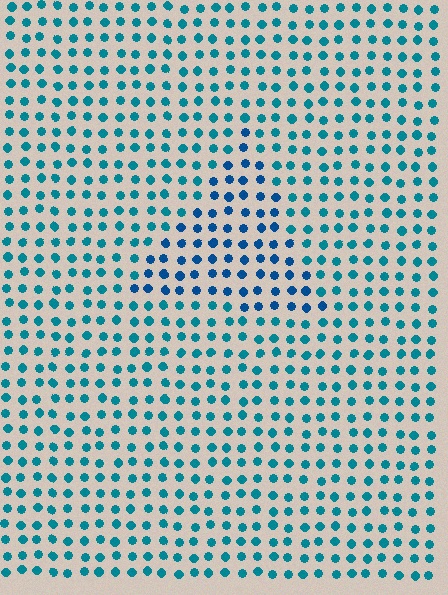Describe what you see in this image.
The image is filled with small teal elements in a uniform arrangement. A triangle-shaped region is visible where the elements are tinted to a slightly different hue, forming a subtle color boundary.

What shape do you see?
I see a triangle.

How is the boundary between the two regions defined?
The boundary is defined purely by a slight shift in hue (about 24 degrees). Spacing, size, and orientation are identical on both sides.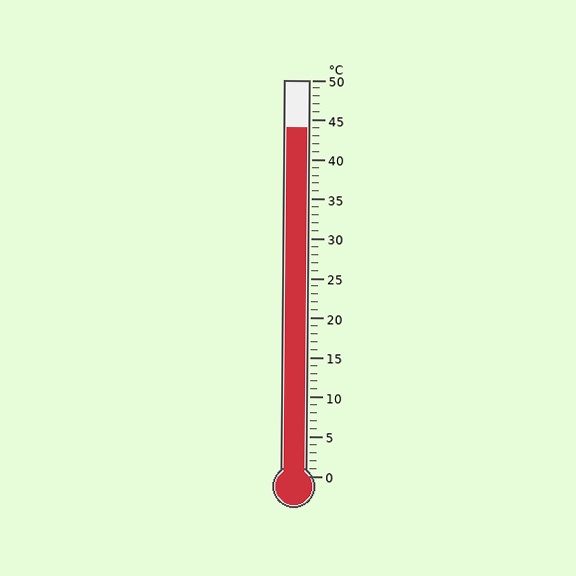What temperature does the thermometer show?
The thermometer shows approximately 44°C.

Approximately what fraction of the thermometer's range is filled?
The thermometer is filled to approximately 90% of its range.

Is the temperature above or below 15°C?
The temperature is above 15°C.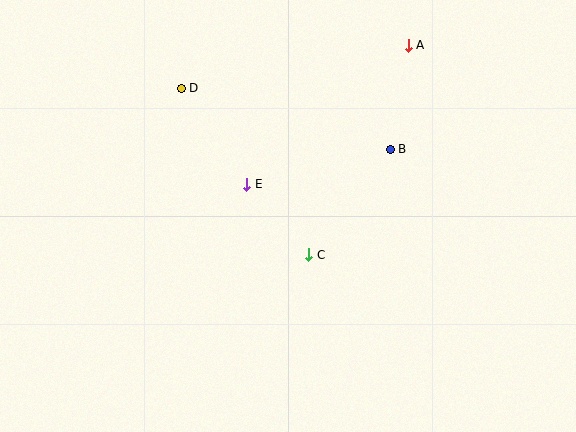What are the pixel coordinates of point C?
Point C is at (309, 255).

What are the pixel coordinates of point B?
Point B is at (390, 149).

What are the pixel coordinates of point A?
Point A is at (408, 45).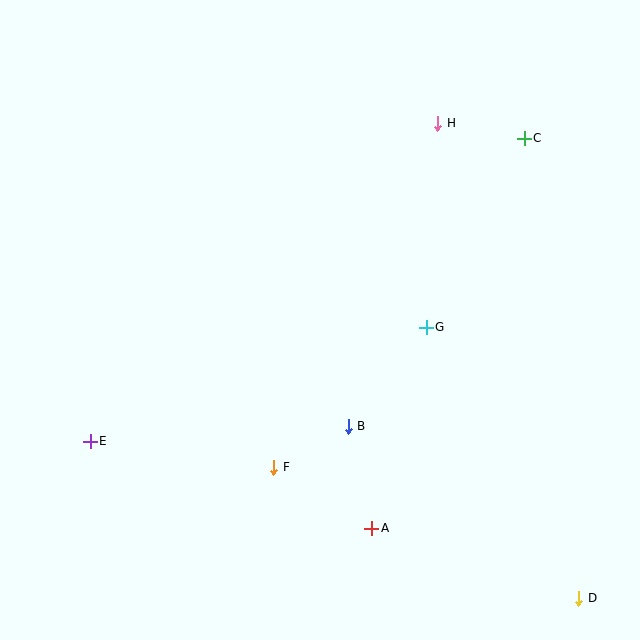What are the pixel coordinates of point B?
Point B is at (348, 426).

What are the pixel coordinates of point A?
Point A is at (372, 528).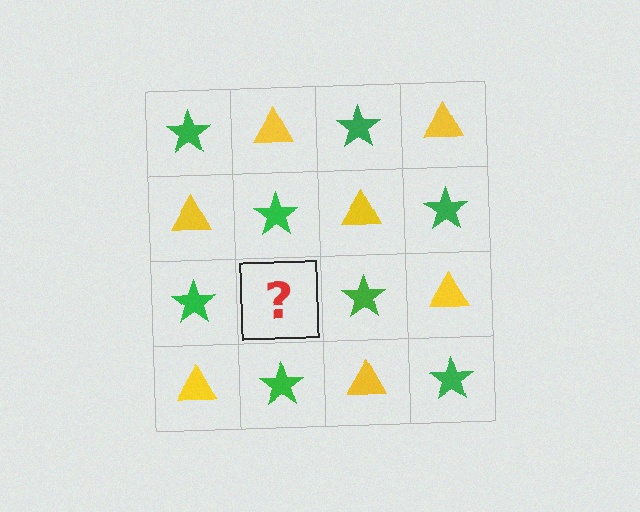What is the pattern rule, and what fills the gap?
The rule is that it alternates green star and yellow triangle in a checkerboard pattern. The gap should be filled with a yellow triangle.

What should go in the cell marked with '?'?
The missing cell should contain a yellow triangle.